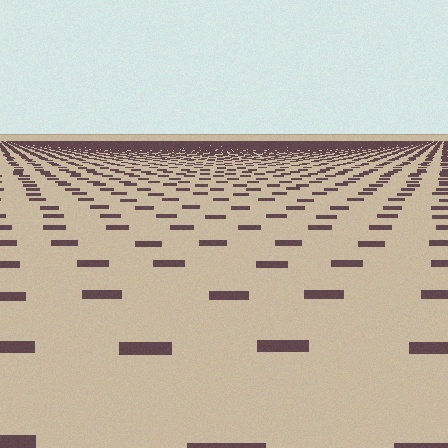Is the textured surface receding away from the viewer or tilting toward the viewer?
The surface is receding away from the viewer. Texture elements get smaller and denser toward the top.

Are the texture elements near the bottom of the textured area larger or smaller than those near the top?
Larger. Near the bottom, elements are closer to the viewer and appear at a bigger on-screen size.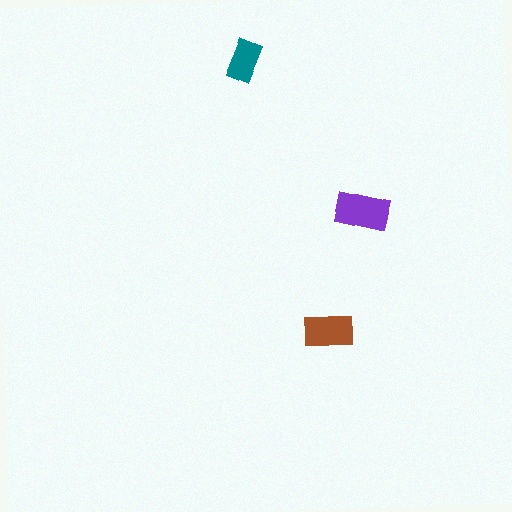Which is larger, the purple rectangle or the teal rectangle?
The purple one.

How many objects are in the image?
There are 3 objects in the image.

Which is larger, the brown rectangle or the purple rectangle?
The purple one.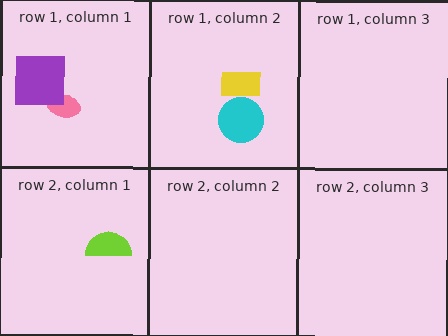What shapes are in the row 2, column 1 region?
The lime semicircle.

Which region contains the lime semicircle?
The row 2, column 1 region.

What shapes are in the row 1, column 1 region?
The pink ellipse, the purple square.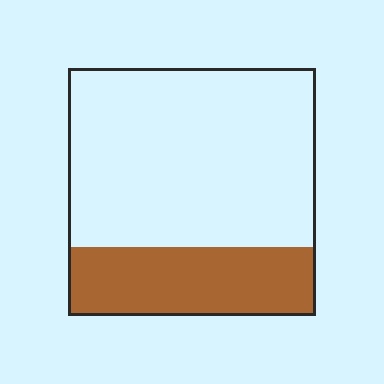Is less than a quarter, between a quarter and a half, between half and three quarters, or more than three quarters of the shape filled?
Between a quarter and a half.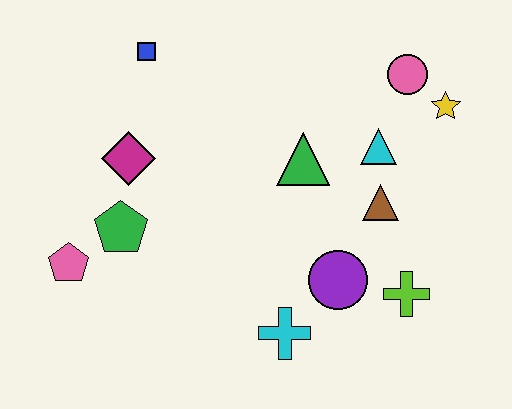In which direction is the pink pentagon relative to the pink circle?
The pink pentagon is to the left of the pink circle.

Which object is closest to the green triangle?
The cyan triangle is closest to the green triangle.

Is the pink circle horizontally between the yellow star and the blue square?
Yes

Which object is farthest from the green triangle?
The pink pentagon is farthest from the green triangle.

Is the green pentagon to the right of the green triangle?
No